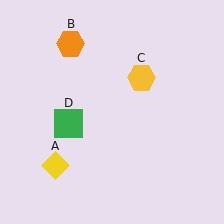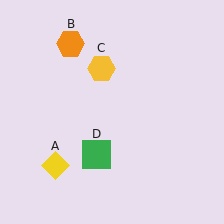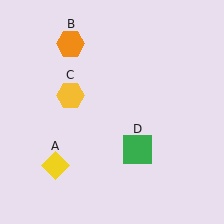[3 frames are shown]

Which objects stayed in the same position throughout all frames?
Yellow diamond (object A) and orange hexagon (object B) remained stationary.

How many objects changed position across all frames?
2 objects changed position: yellow hexagon (object C), green square (object D).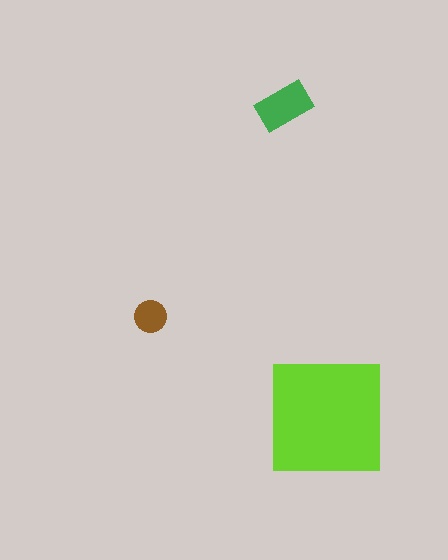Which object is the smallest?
The brown circle.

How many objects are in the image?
There are 3 objects in the image.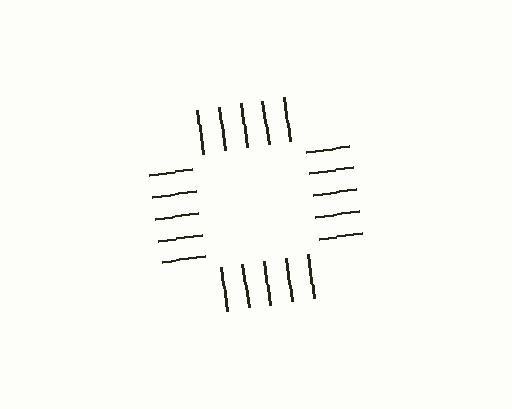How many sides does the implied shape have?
4 sides — the line-ends trace a square.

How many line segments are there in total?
20 — 5 along each of the 4 edges.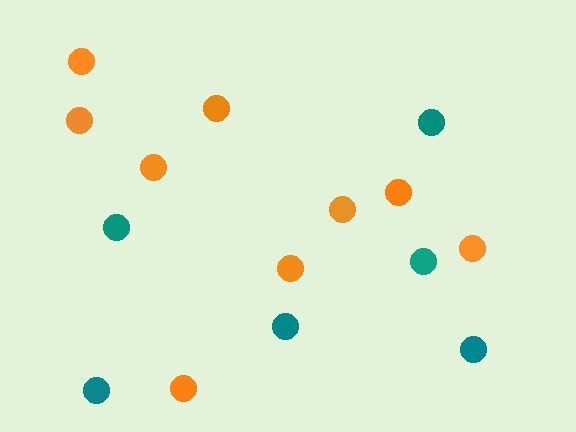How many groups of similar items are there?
There are 2 groups: one group of teal circles (6) and one group of orange circles (9).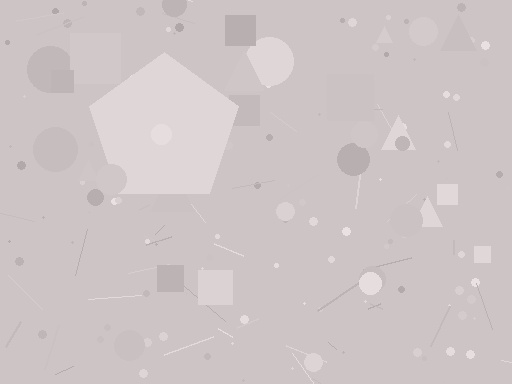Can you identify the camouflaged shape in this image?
The camouflaged shape is a pentagon.